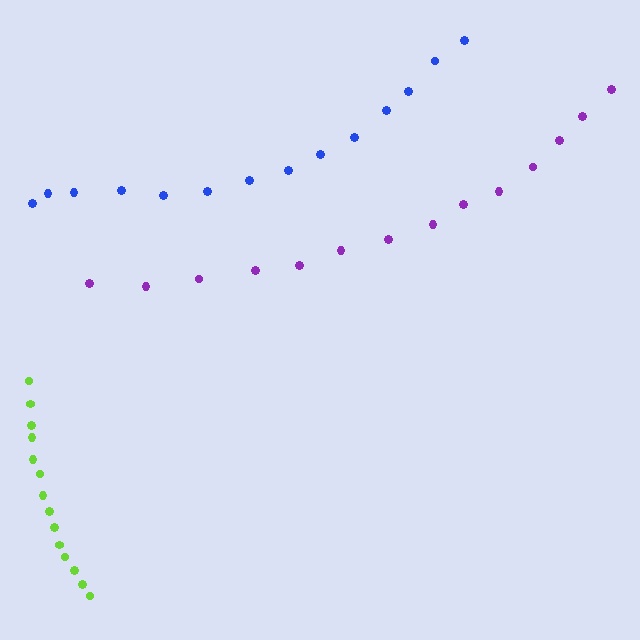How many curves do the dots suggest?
There are 3 distinct paths.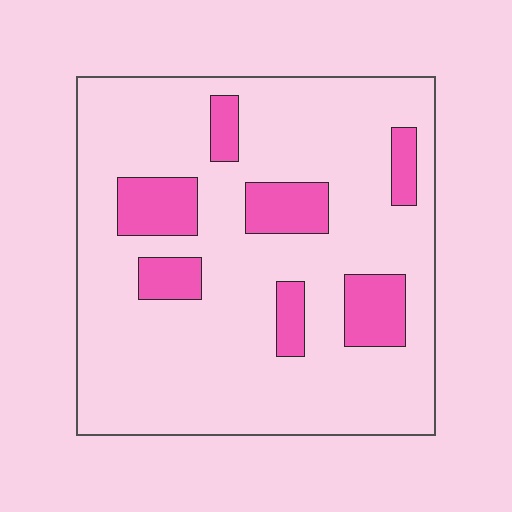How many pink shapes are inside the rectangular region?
7.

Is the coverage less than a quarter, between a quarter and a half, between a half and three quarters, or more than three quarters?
Less than a quarter.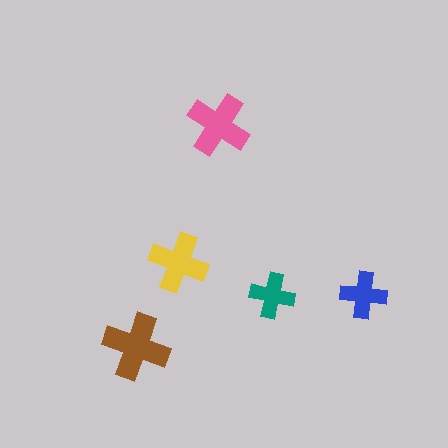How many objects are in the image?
There are 5 objects in the image.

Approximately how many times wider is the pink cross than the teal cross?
About 1.5 times wider.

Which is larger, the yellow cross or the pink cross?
The pink one.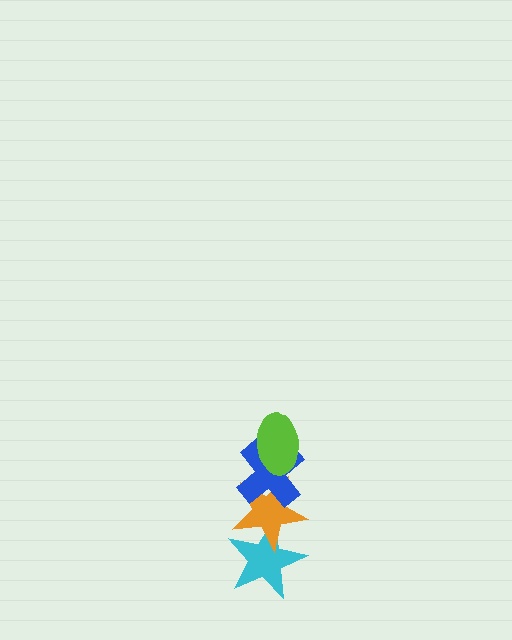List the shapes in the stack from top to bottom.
From top to bottom: the lime ellipse, the blue cross, the orange star, the cyan star.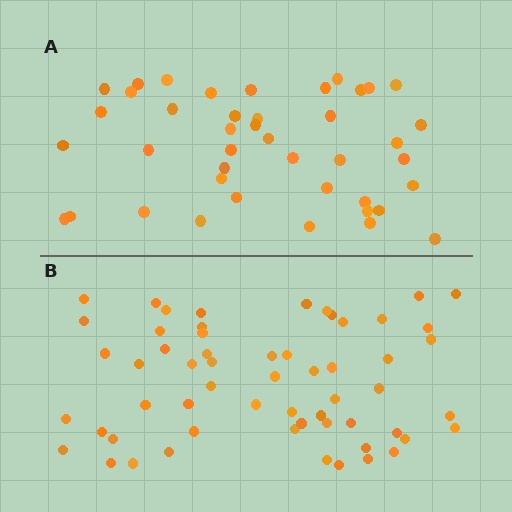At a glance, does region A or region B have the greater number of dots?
Region B (the bottom region) has more dots.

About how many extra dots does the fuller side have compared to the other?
Region B has approximately 15 more dots than region A.